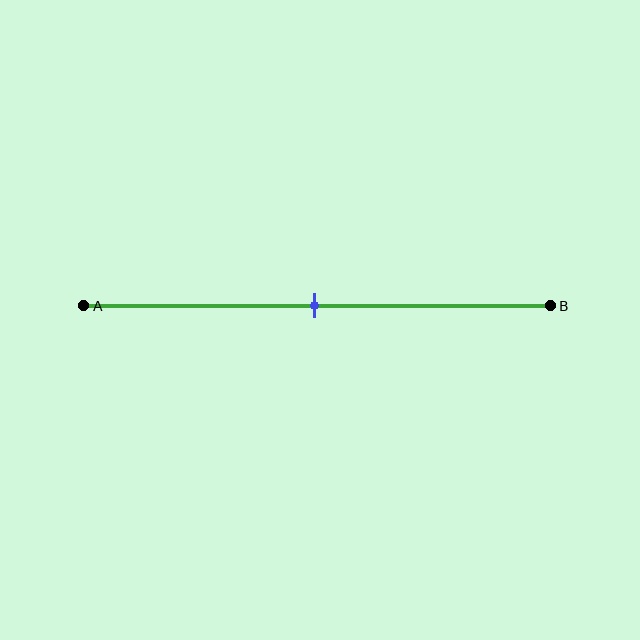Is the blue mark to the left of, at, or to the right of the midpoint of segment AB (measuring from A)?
The blue mark is approximately at the midpoint of segment AB.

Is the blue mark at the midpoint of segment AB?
Yes, the mark is approximately at the midpoint.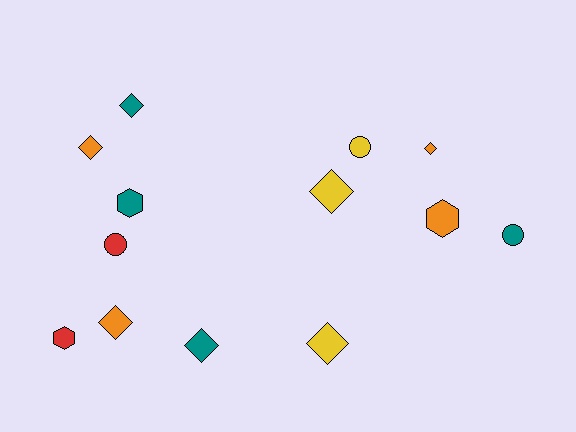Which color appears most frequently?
Orange, with 4 objects.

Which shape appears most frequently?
Diamond, with 7 objects.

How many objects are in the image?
There are 13 objects.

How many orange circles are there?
There are no orange circles.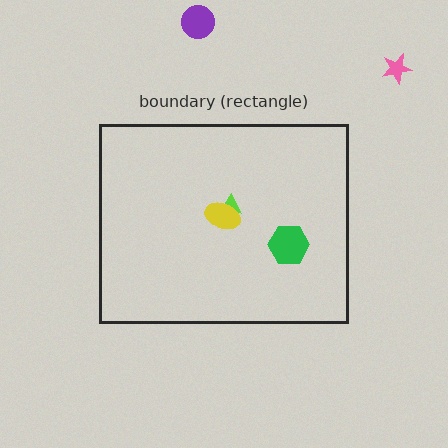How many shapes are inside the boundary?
3 inside, 2 outside.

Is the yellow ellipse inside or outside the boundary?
Inside.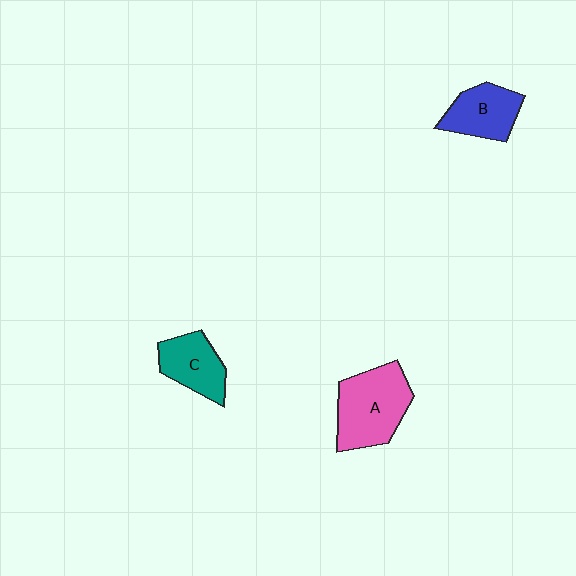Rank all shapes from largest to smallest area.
From largest to smallest: A (pink), B (blue), C (teal).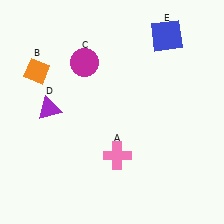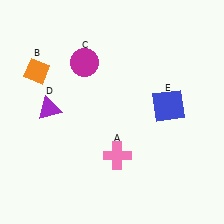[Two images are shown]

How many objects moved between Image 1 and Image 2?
1 object moved between the two images.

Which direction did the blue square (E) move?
The blue square (E) moved down.